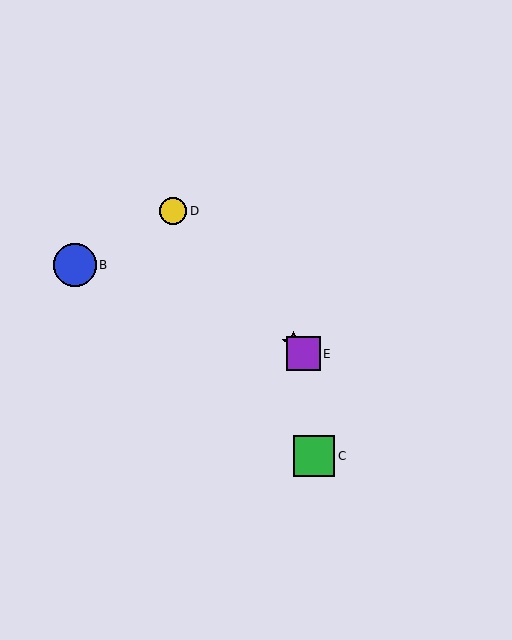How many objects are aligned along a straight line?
3 objects (A, D, E) are aligned along a straight line.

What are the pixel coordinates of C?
Object C is at (314, 456).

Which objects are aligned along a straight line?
Objects A, D, E are aligned along a straight line.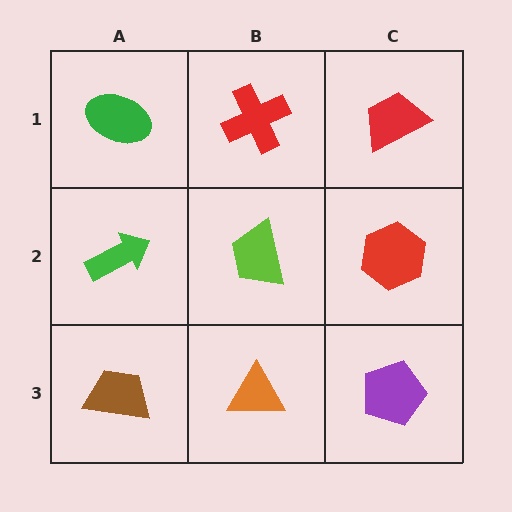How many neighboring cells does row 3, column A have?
2.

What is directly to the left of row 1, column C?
A red cross.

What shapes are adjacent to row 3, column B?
A lime trapezoid (row 2, column B), a brown trapezoid (row 3, column A), a purple pentagon (row 3, column C).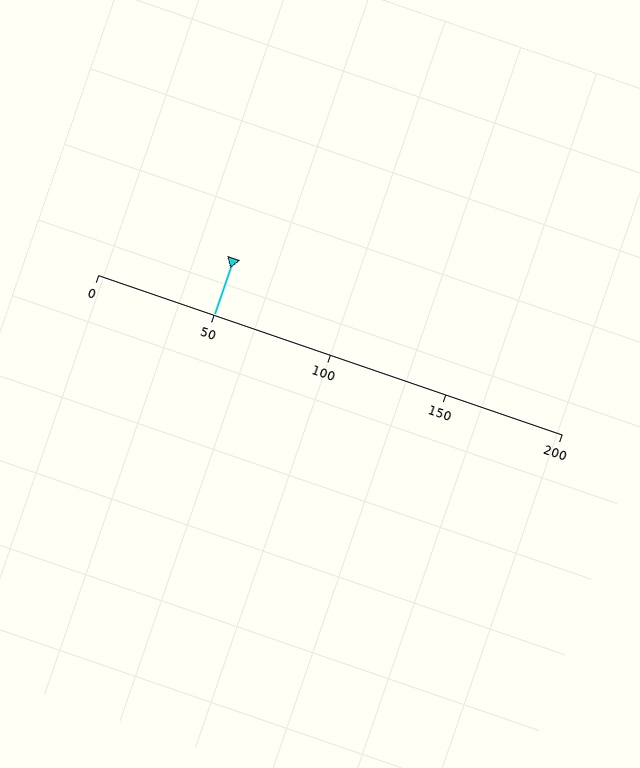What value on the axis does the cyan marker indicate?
The marker indicates approximately 50.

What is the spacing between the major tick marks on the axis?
The major ticks are spaced 50 apart.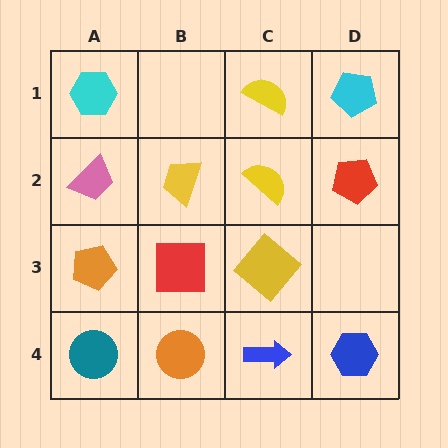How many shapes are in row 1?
3 shapes.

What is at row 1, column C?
A yellow semicircle.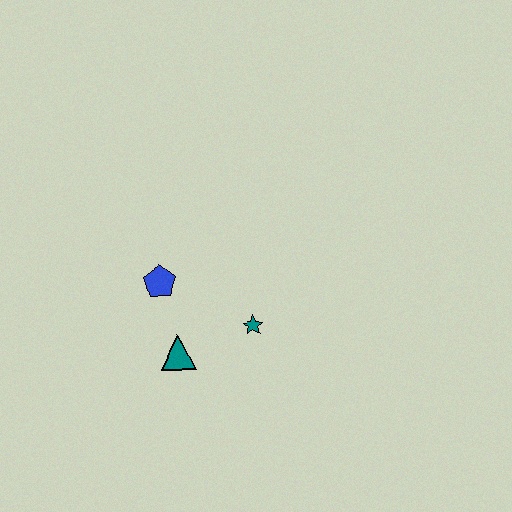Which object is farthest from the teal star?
The blue pentagon is farthest from the teal star.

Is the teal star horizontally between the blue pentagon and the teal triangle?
No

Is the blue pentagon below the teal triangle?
No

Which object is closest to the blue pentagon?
The teal triangle is closest to the blue pentagon.